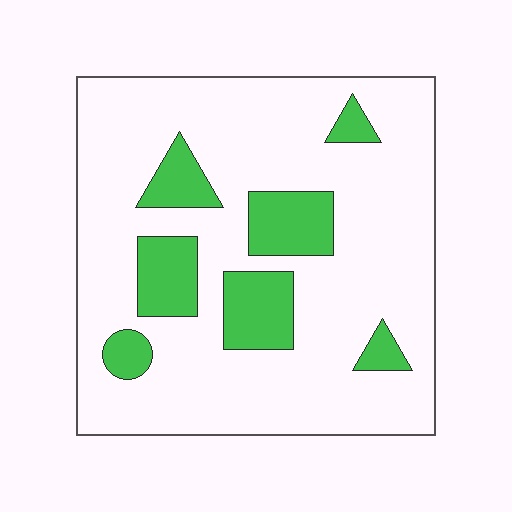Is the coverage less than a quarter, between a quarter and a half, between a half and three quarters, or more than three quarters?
Less than a quarter.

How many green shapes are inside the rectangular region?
7.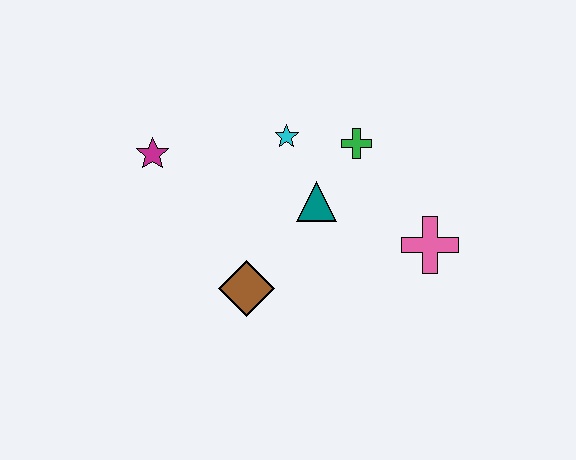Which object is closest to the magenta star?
The cyan star is closest to the magenta star.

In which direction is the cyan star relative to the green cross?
The cyan star is to the left of the green cross.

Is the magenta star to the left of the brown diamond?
Yes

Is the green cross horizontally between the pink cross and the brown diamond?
Yes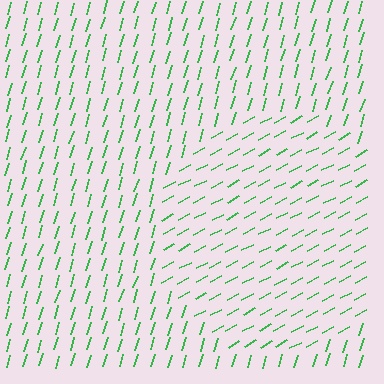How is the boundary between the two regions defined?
The boundary is defined purely by a change in line orientation (approximately 45 degrees difference). All lines are the same color and thickness.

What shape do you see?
I see a circle.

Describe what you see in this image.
The image is filled with small green line segments. A circle region in the image has lines oriented differently from the surrounding lines, creating a visible texture boundary.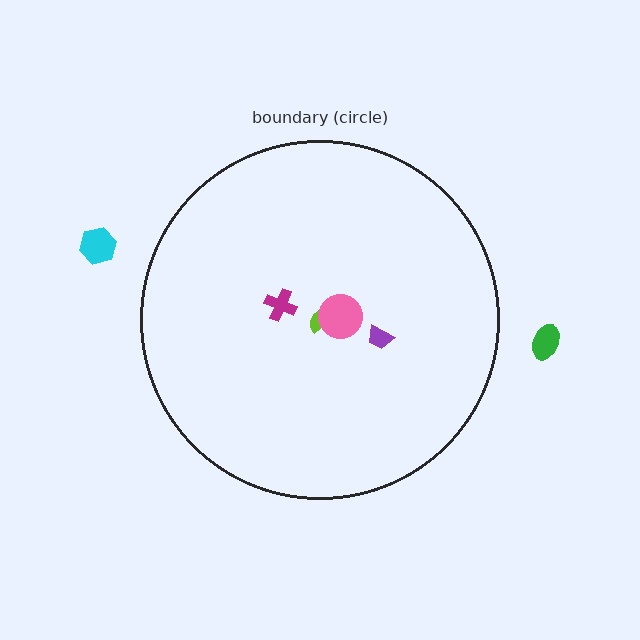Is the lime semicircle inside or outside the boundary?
Inside.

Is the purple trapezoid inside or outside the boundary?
Inside.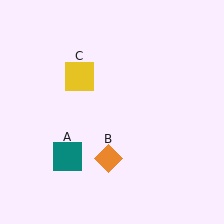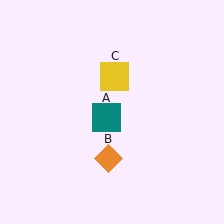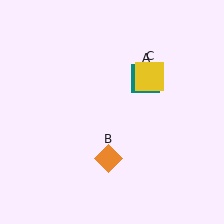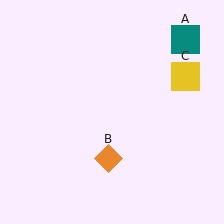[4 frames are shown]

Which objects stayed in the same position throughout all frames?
Orange diamond (object B) remained stationary.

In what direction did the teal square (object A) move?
The teal square (object A) moved up and to the right.